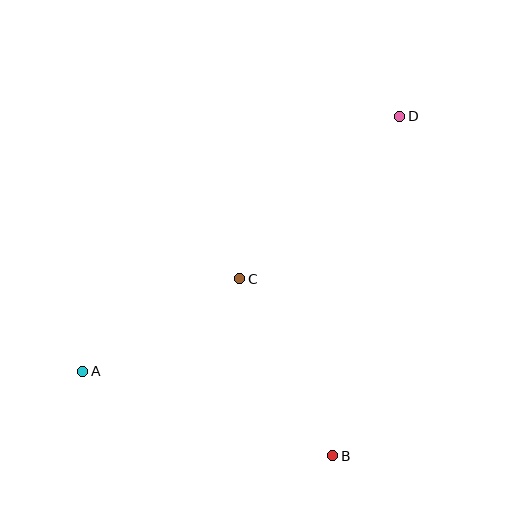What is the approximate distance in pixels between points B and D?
The distance between B and D is approximately 346 pixels.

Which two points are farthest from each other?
Points A and D are farthest from each other.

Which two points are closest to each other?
Points A and C are closest to each other.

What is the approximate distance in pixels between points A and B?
The distance between A and B is approximately 264 pixels.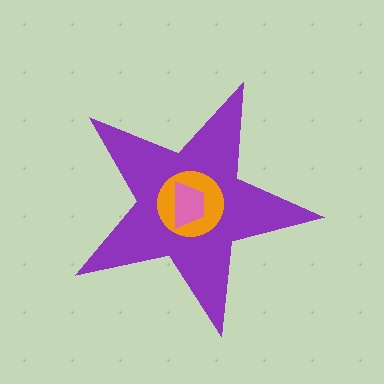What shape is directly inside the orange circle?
The pink trapezoid.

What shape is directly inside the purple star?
The orange circle.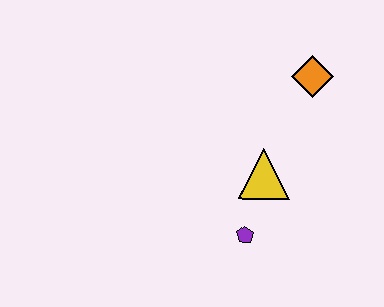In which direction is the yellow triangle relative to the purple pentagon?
The yellow triangle is above the purple pentagon.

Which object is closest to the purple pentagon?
The yellow triangle is closest to the purple pentagon.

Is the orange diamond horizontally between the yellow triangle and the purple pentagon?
No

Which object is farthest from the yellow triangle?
The orange diamond is farthest from the yellow triangle.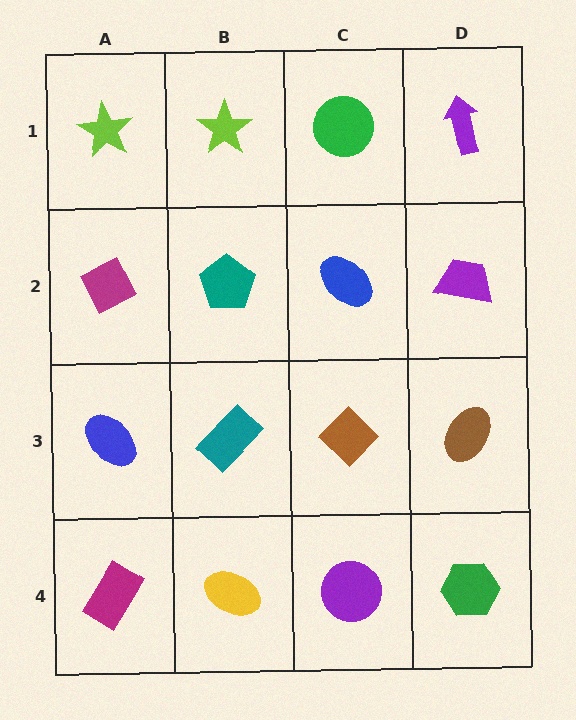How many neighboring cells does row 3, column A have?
3.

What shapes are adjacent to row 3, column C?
A blue ellipse (row 2, column C), a purple circle (row 4, column C), a teal rectangle (row 3, column B), a brown ellipse (row 3, column D).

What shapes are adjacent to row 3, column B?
A teal pentagon (row 2, column B), a yellow ellipse (row 4, column B), a blue ellipse (row 3, column A), a brown diamond (row 3, column C).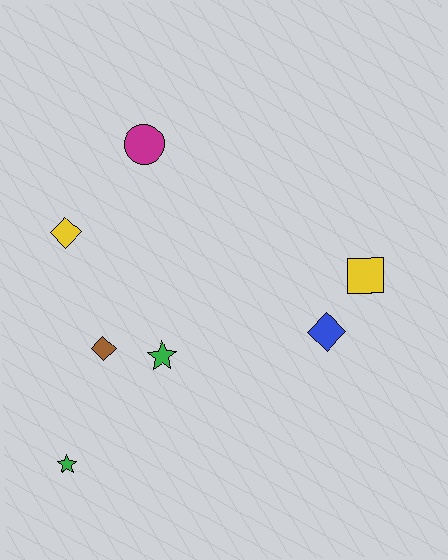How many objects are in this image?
There are 7 objects.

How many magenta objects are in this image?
There is 1 magenta object.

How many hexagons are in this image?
There are no hexagons.